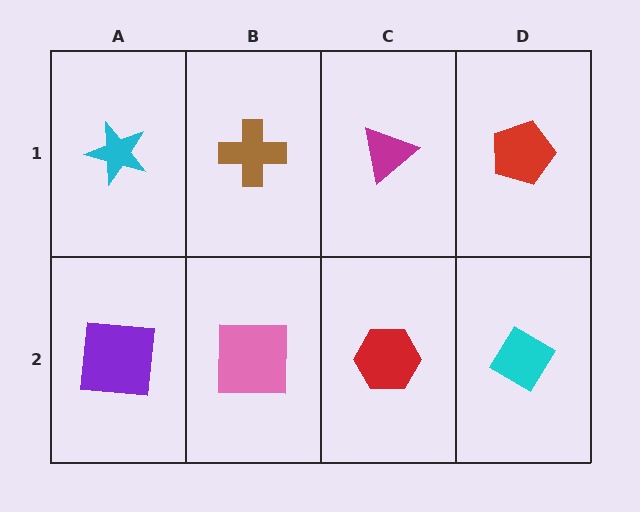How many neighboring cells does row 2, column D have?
2.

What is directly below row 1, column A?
A purple square.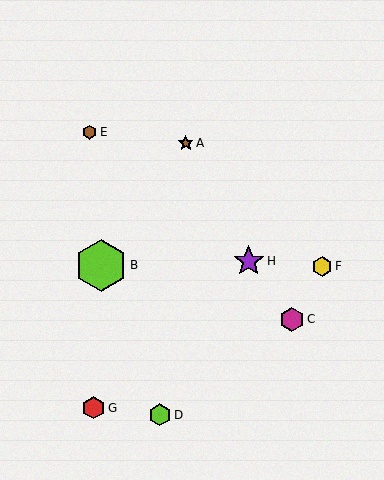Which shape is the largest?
The lime hexagon (labeled B) is the largest.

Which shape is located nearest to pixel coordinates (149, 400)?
The lime hexagon (labeled D) at (160, 415) is nearest to that location.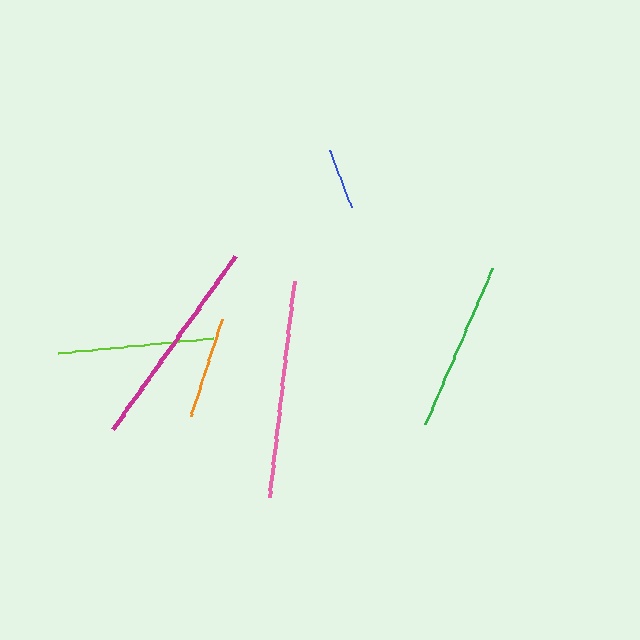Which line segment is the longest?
The pink line is the longest at approximately 217 pixels.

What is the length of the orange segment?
The orange segment is approximately 103 pixels long.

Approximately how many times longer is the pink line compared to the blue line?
The pink line is approximately 3.6 times the length of the blue line.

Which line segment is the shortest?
The blue line is the shortest at approximately 61 pixels.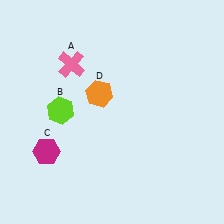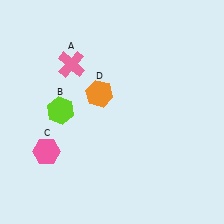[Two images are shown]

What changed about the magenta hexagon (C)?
In Image 1, C is magenta. In Image 2, it changed to pink.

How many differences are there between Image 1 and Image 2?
There is 1 difference between the two images.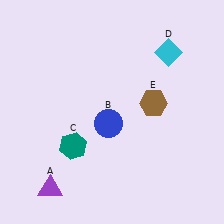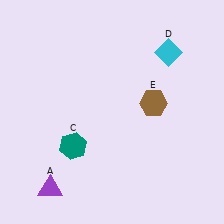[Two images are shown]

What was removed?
The blue circle (B) was removed in Image 2.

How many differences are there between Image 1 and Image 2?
There is 1 difference between the two images.